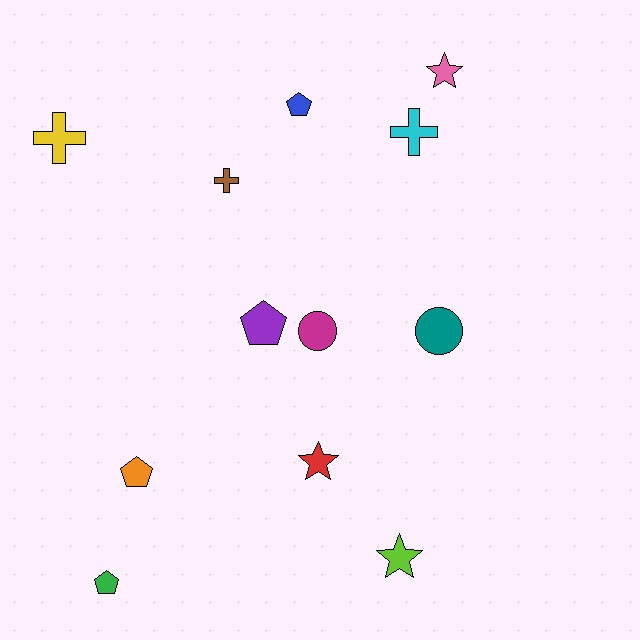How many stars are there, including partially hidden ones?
There are 3 stars.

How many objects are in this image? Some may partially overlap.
There are 12 objects.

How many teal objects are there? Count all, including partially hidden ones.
There is 1 teal object.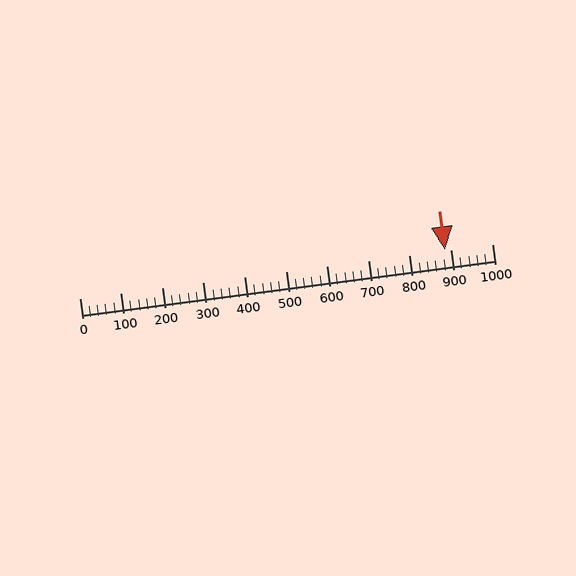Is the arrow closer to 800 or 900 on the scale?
The arrow is closer to 900.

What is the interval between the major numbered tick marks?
The major tick marks are spaced 100 units apart.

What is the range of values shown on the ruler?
The ruler shows values from 0 to 1000.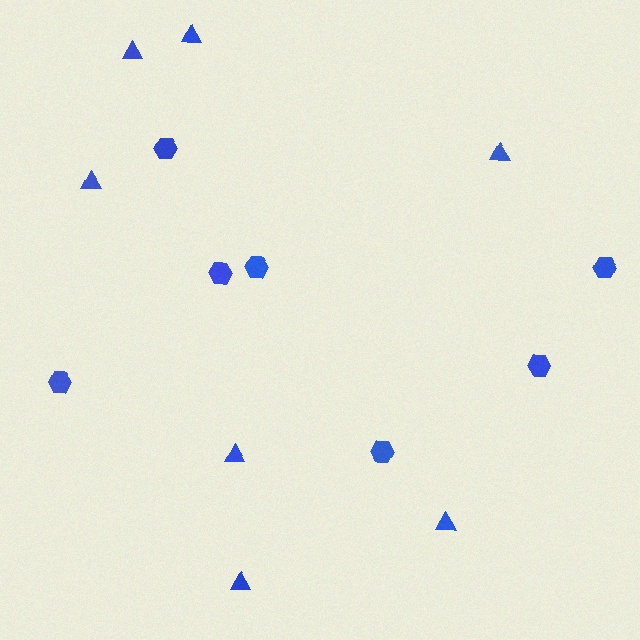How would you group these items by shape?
There are 2 groups: one group of hexagons (7) and one group of triangles (7).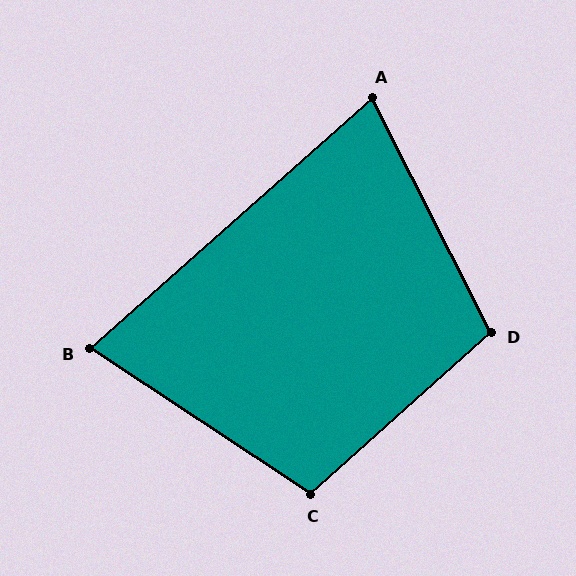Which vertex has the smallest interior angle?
B, at approximately 75 degrees.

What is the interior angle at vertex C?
Approximately 105 degrees (obtuse).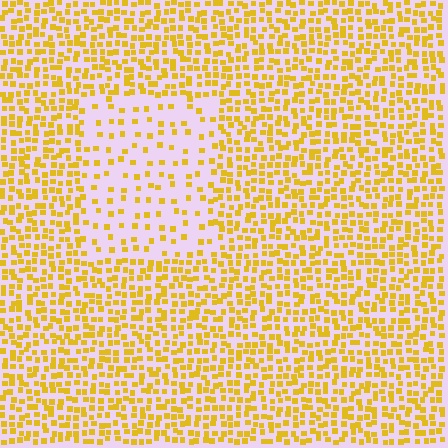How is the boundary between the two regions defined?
The boundary is defined by a change in element density (approximately 2.5x ratio). All elements are the same color, size, and shape.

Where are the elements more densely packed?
The elements are more densely packed outside the rectangle boundary.